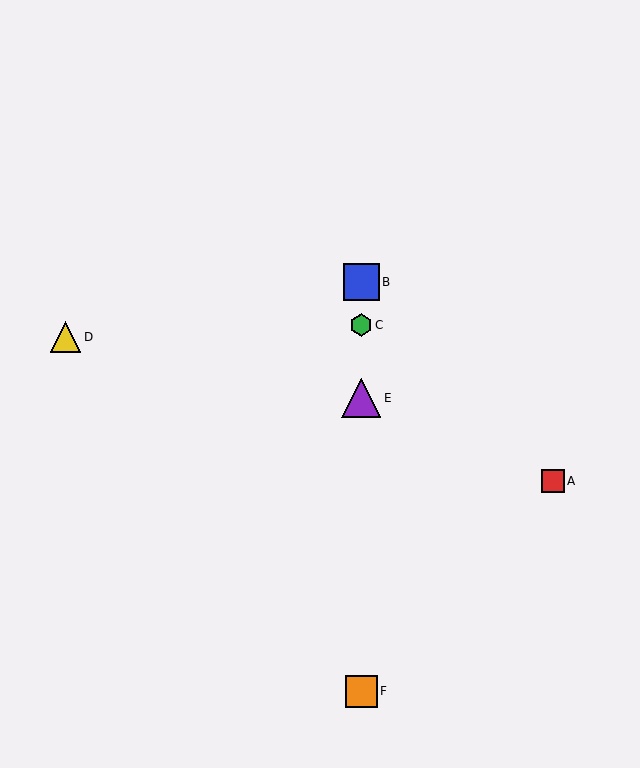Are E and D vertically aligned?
No, E is at x≈361 and D is at x≈65.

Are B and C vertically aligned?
Yes, both are at x≈361.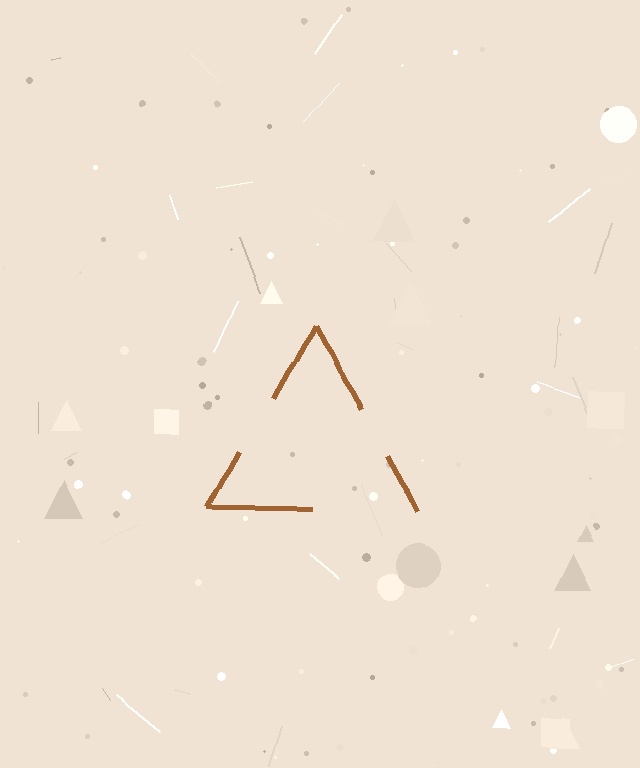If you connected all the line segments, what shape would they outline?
They would outline a triangle.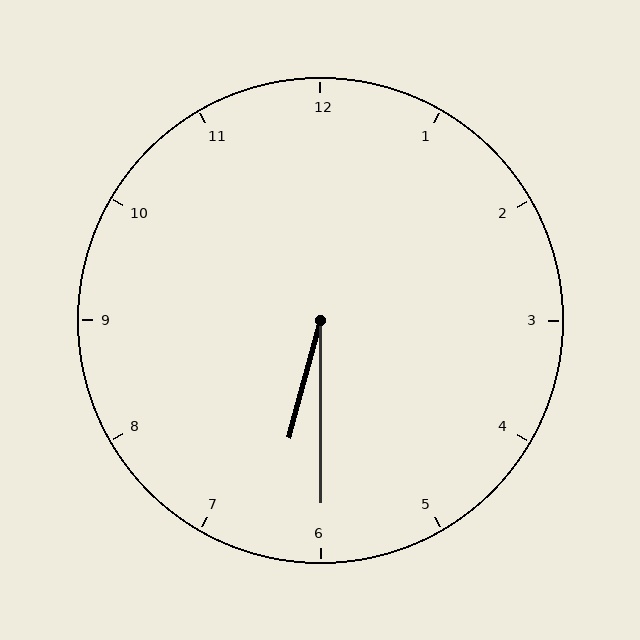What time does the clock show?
6:30.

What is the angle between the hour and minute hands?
Approximately 15 degrees.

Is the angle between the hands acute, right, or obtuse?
It is acute.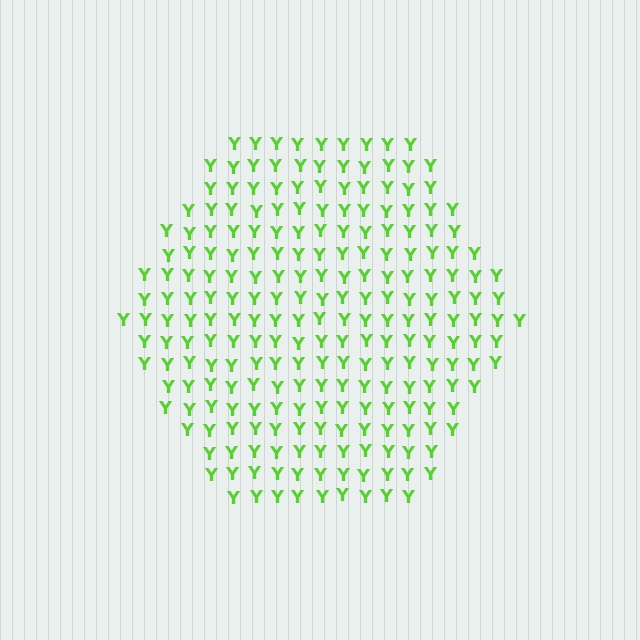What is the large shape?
The large shape is a hexagon.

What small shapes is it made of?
It is made of small letter Y's.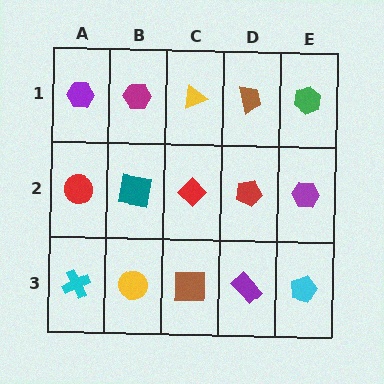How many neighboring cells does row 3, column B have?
3.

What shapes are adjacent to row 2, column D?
A brown trapezoid (row 1, column D), a purple rectangle (row 3, column D), a red diamond (row 2, column C), a purple hexagon (row 2, column E).